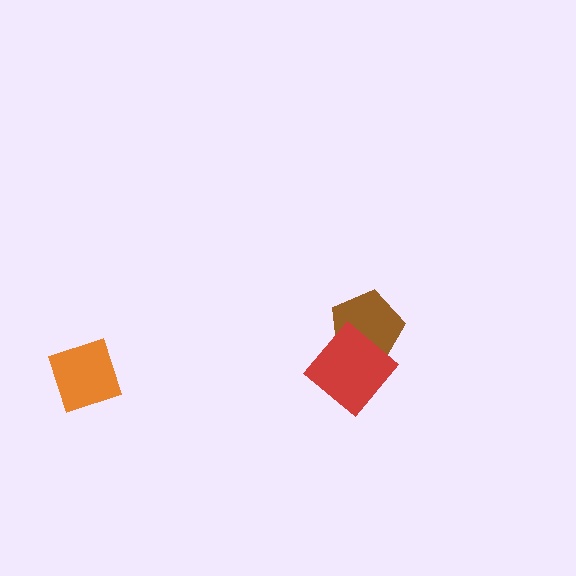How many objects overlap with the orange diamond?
0 objects overlap with the orange diamond.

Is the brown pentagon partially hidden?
Yes, it is partially covered by another shape.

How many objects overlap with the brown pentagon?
1 object overlaps with the brown pentagon.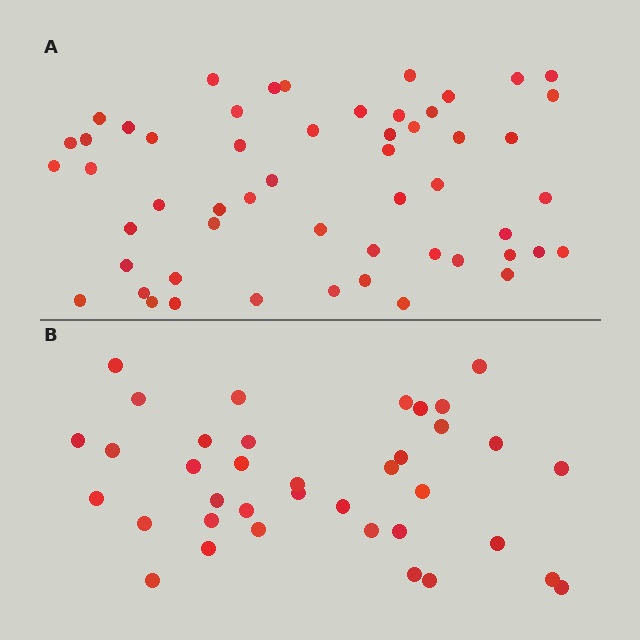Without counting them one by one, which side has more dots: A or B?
Region A (the top region) has more dots.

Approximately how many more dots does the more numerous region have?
Region A has approximately 15 more dots than region B.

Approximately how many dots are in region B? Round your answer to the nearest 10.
About 40 dots. (The exact count is 37, which rounds to 40.)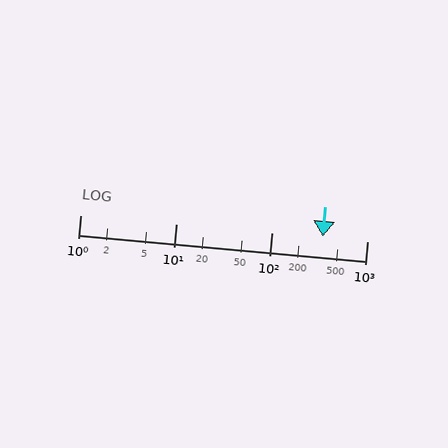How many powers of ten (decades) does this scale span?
The scale spans 3 decades, from 1 to 1000.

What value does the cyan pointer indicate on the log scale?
The pointer indicates approximately 340.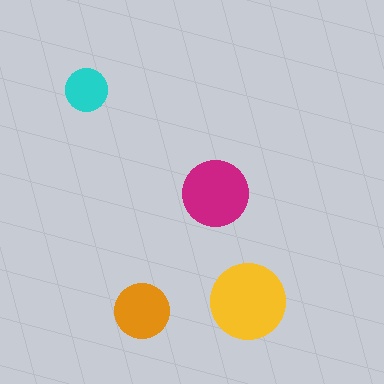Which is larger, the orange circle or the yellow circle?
The yellow one.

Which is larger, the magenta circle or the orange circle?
The magenta one.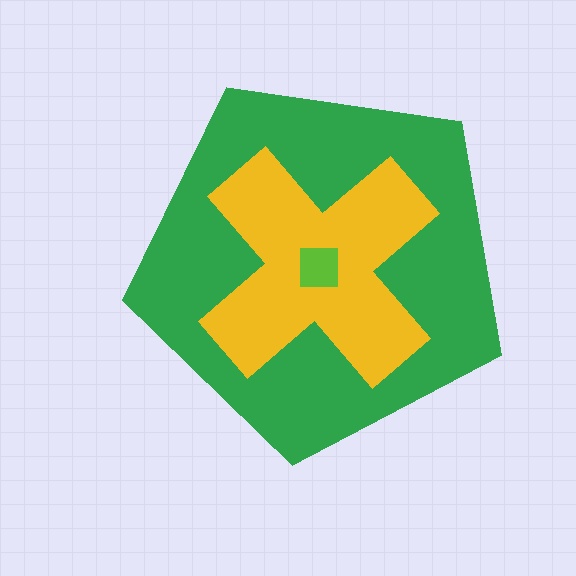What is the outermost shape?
The green pentagon.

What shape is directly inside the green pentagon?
The yellow cross.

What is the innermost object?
The lime square.